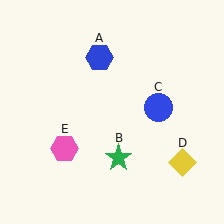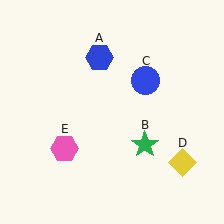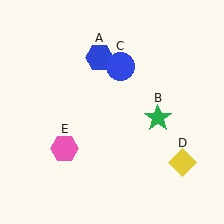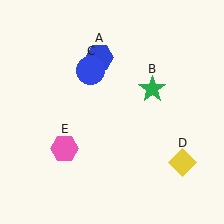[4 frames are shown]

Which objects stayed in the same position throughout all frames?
Blue hexagon (object A) and yellow diamond (object D) and pink hexagon (object E) remained stationary.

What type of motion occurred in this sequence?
The green star (object B), blue circle (object C) rotated counterclockwise around the center of the scene.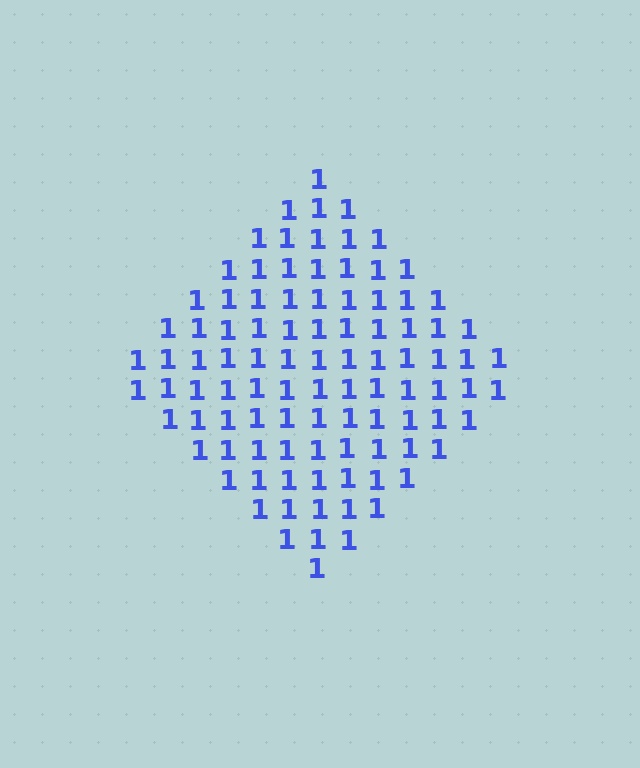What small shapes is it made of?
It is made of small digit 1's.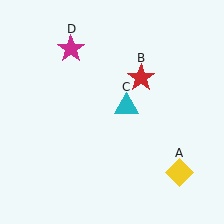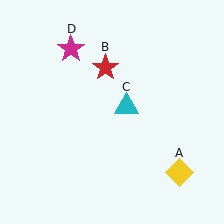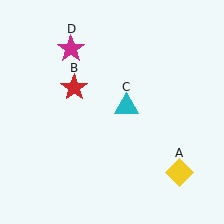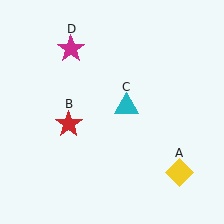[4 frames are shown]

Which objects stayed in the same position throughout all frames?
Yellow diamond (object A) and cyan triangle (object C) and magenta star (object D) remained stationary.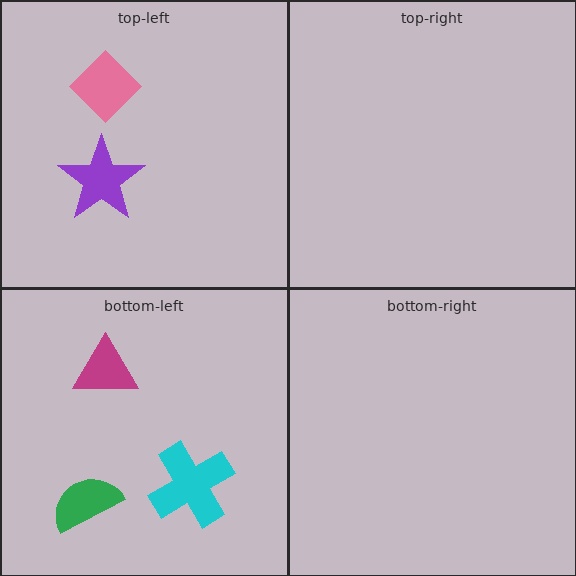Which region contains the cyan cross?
The bottom-left region.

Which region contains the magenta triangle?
The bottom-left region.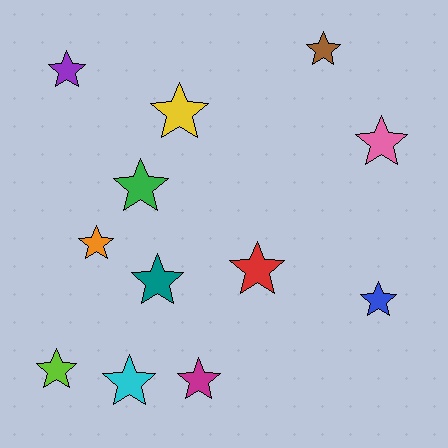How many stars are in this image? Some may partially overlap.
There are 12 stars.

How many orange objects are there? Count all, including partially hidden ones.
There is 1 orange object.